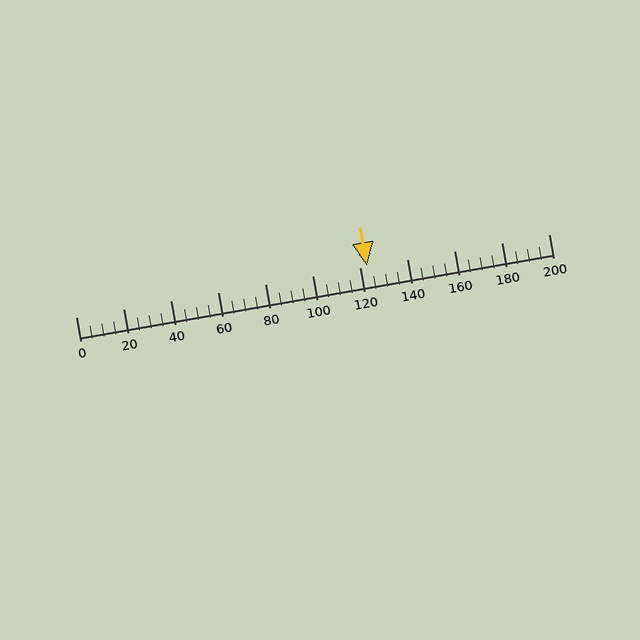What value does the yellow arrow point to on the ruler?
The yellow arrow points to approximately 123.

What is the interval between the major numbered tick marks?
The major tick marks are spaced 20 units apart.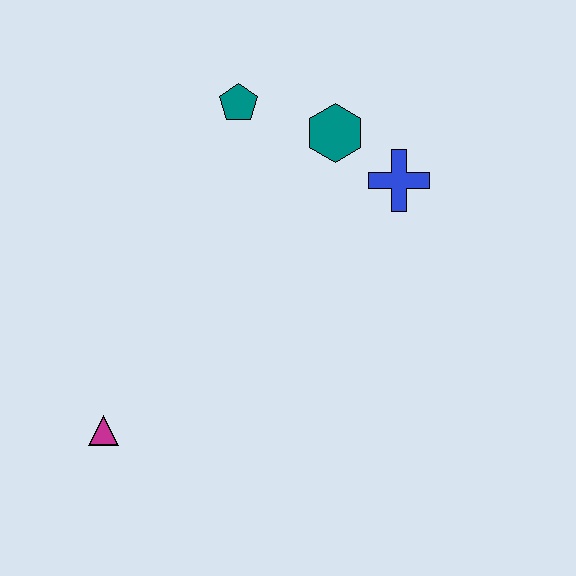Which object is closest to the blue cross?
The teal hexagon is closest to the blue cross.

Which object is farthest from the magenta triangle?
The blue cross is farthest from the magenta triangle.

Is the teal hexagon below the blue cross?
No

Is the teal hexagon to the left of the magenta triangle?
No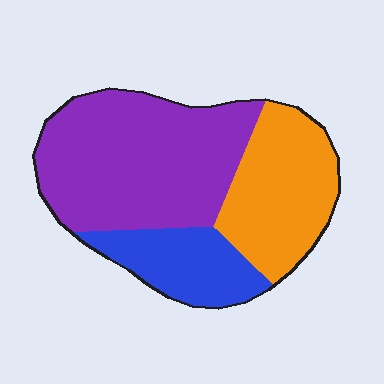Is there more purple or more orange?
Purple.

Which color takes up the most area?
Purple, at roughly 50%.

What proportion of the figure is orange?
Orange covers about 30% of the figure.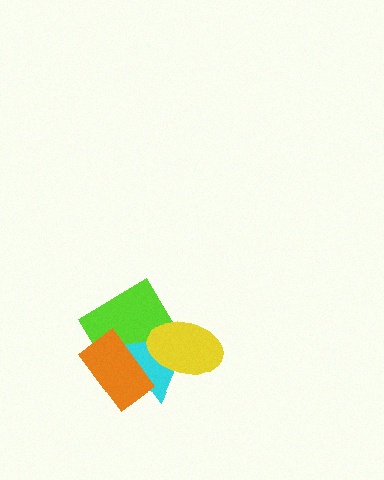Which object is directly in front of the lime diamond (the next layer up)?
The cyan triangle is directly in front of the lime diamond.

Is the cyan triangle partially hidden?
Yes, it is partially covered by another shape.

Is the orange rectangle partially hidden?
No, no other shape covers it.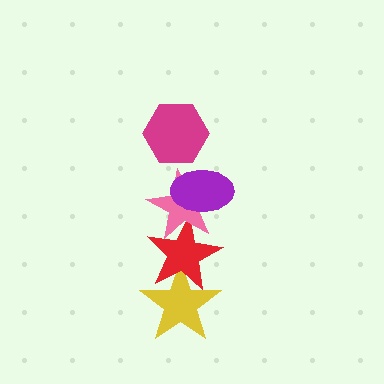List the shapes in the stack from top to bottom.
From top to bottom: the magenta hexagon, the purple ellipse, the pink star, the red star, the yellow star.